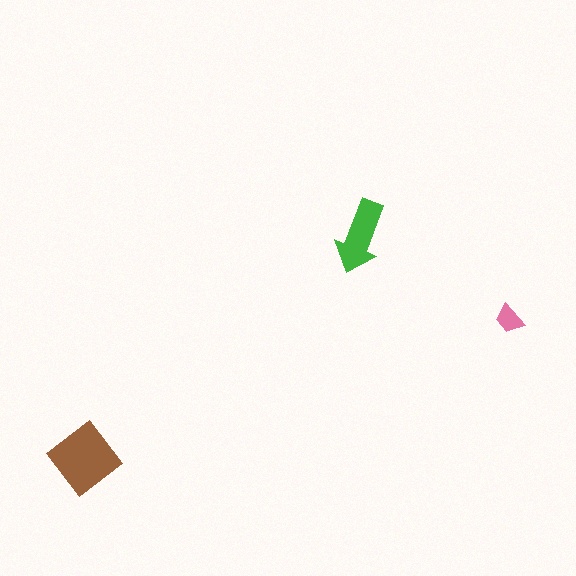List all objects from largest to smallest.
The brown diamond, the green arrow, the pink trapezoid.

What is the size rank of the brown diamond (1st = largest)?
1st.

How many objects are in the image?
There are 3 objects in the image.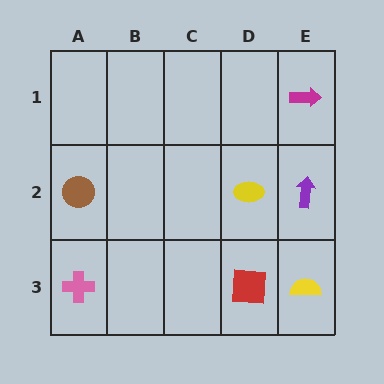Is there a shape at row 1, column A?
No, that cell is empty.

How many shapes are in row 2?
3 shapes.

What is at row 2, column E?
A purple arrow.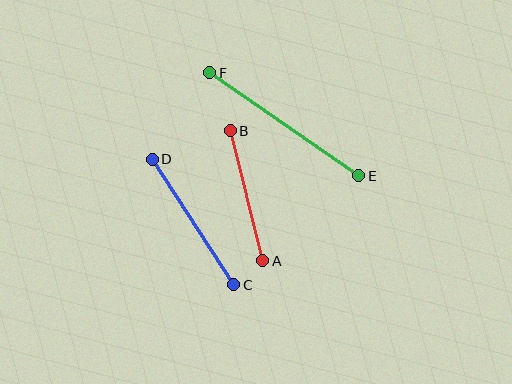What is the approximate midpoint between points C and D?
The midpoint is at approximately (193, 222) pixels.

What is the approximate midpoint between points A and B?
The midpoint is at approximately (246, 196) pixels.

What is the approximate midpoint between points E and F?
The midpoint is at approximately (284, 124) pixels.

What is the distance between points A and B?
The distance is approximately 134 pixels.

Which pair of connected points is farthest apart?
Points E and F are farthest apart.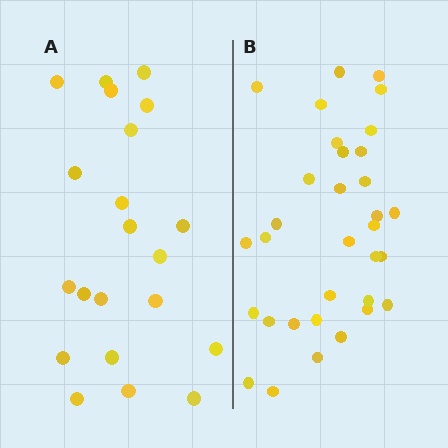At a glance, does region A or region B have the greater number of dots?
Region B (the right region) has more dots.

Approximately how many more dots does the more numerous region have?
Region B has roughly 12 or so more dots than region A.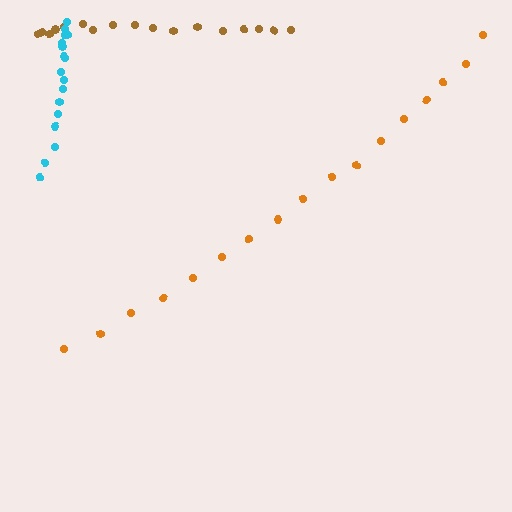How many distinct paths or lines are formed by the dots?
There are 3 distinct paths.